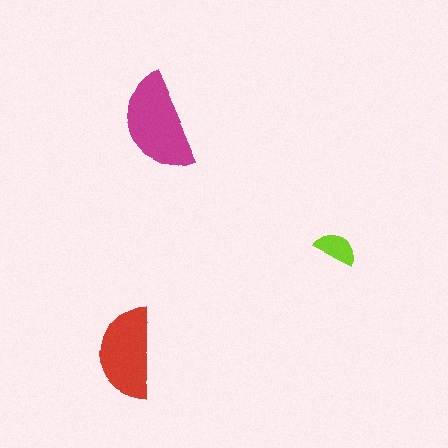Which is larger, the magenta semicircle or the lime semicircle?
The magenta one.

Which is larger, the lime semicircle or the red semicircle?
The red one.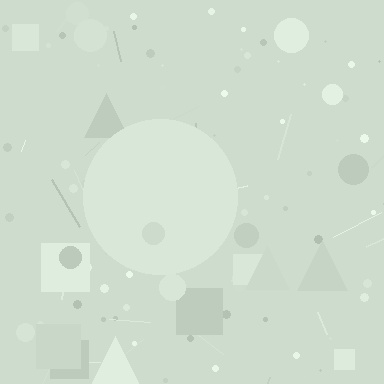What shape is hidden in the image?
A circle is hidden in the image.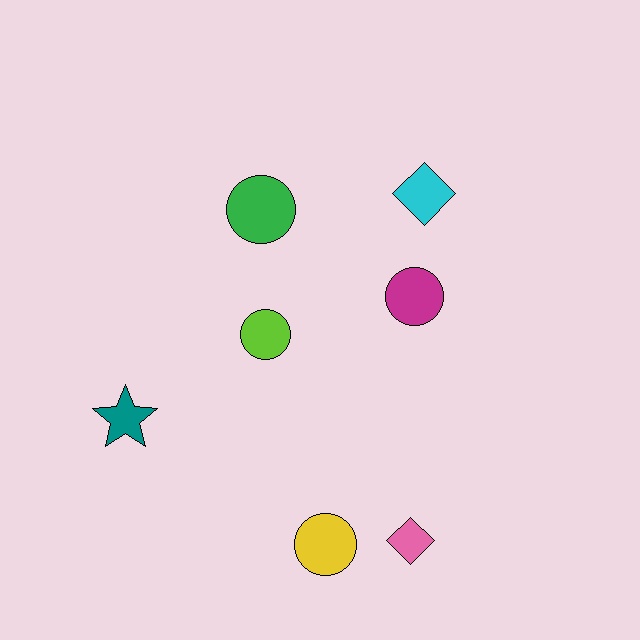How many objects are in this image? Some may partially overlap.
There are 7 objects.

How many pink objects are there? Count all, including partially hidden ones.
There is 1 pink object.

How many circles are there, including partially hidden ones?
There are 4 circles.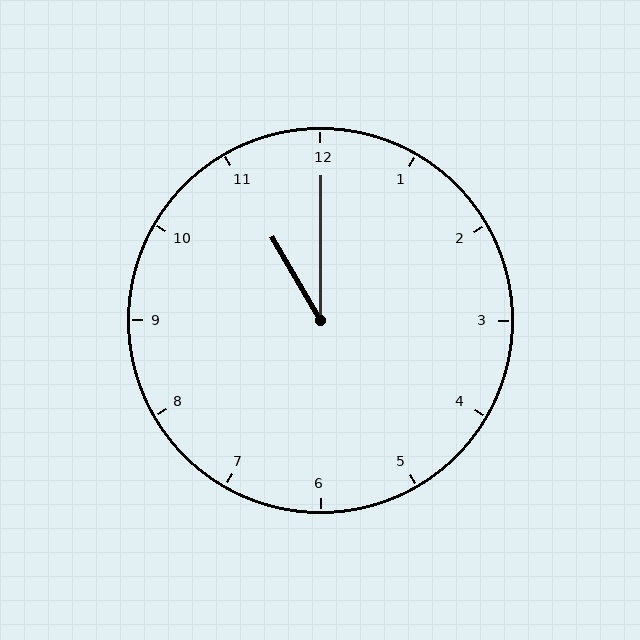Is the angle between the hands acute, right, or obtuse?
It is acute.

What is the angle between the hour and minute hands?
Approximately 30 degrees.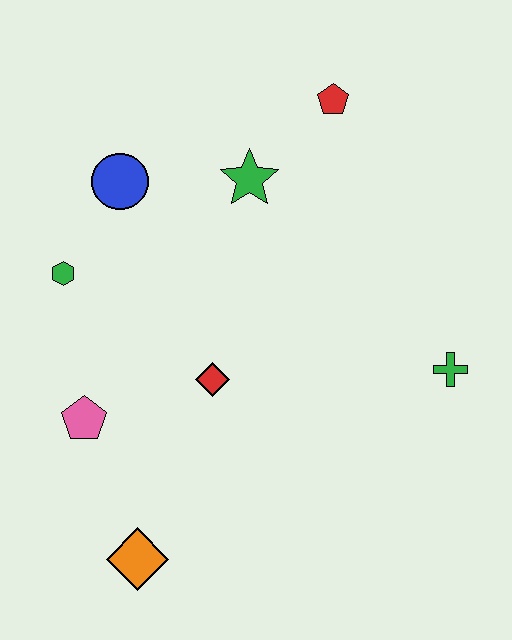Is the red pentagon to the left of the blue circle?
No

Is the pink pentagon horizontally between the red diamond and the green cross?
No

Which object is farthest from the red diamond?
The red pentagon is farthest from the red diamond.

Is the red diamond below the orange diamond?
No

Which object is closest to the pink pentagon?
The red diamond is closest to the pink pentagon.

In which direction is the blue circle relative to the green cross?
The blue circle is to the left of the green cross.